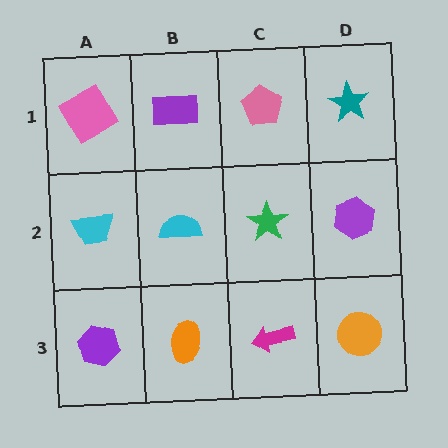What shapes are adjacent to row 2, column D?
A teal star (row 1, column D), an orange circle (row 3, column D), a green star (row 2, column C).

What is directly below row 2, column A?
A purple hexagon.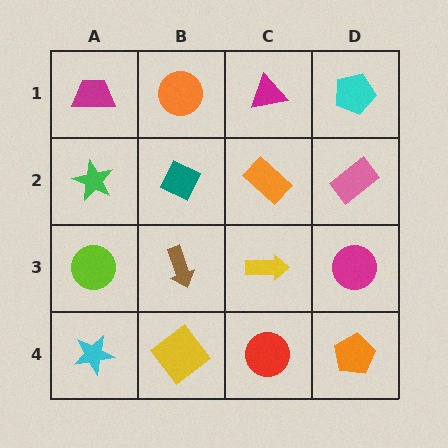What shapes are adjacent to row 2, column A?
A magenta trapezoid (row 1, column A), a lime circle (row 3, column A), a teal diamond (row 2, column B).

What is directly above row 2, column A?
A magenta trapezoid.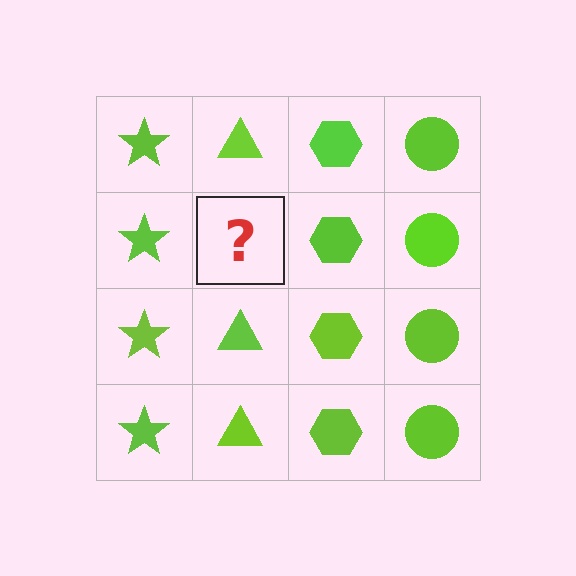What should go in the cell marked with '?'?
The missing cell should contain a lime triangle.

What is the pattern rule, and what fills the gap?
The rule is that each column has a consistent shape. The gap should be filled with a lime triangle.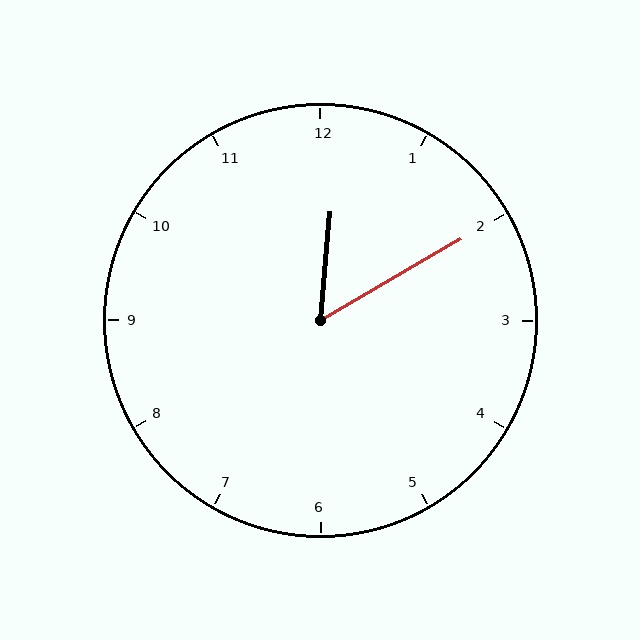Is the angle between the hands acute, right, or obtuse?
It is acute.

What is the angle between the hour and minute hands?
Approximately 55 degrees.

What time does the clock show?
12:10.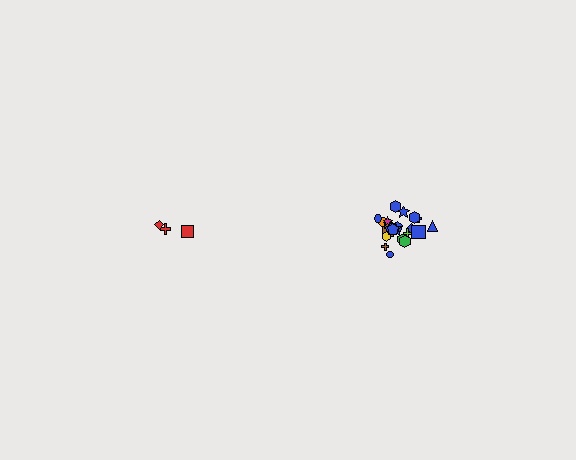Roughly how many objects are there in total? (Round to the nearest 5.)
Roughly 25 objects in total.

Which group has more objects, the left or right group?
The right group.